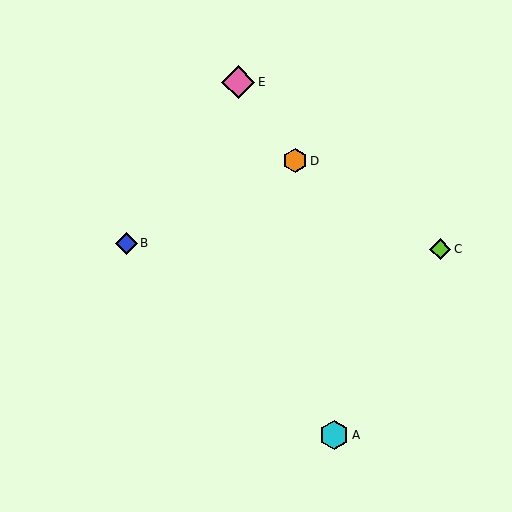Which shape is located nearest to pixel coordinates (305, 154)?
The orange hexagon (labeled D) at (295, 161) is nearest to that location.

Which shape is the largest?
The pink diamond (labeled E) is the largest.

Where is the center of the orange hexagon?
The center of the orange hexagon is at (295, 161).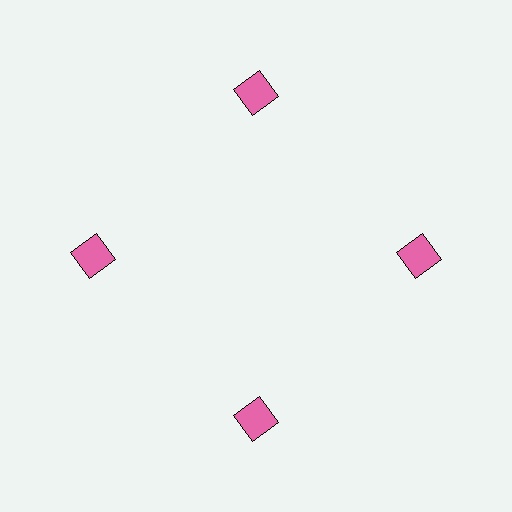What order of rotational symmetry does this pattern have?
This pattern has 4-fold rotational symmetry.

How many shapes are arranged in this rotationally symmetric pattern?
There are 4 shapes, arranged in 4 groups of 1.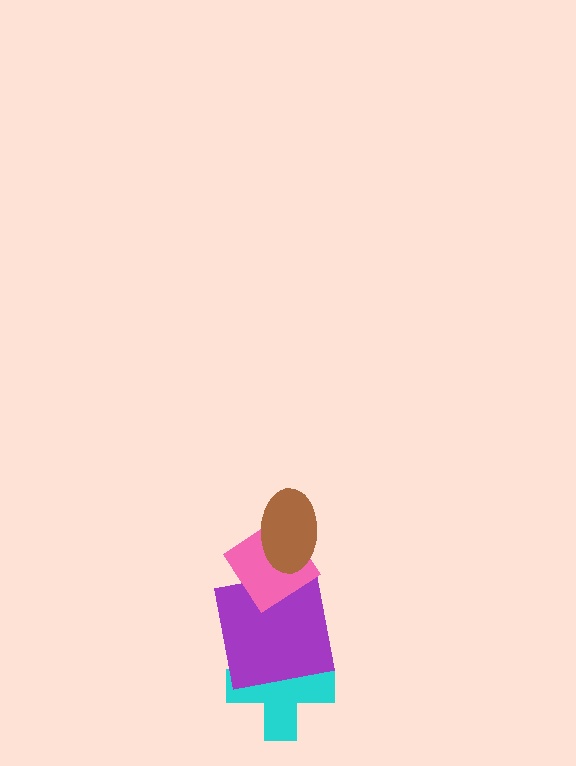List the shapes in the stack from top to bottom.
From top to bottom: the brown ellipse, the pink diamond, the purple square, the cyan cross.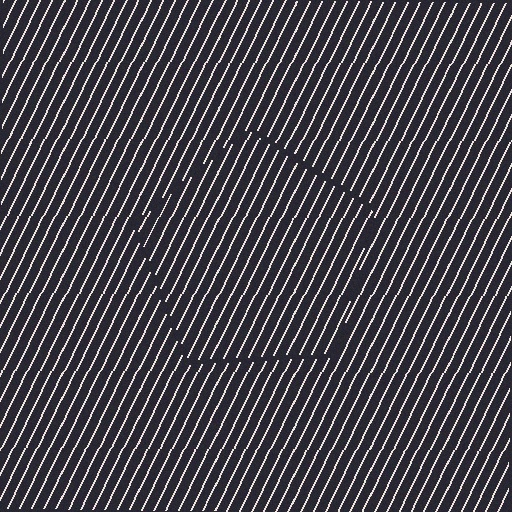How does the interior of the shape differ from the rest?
The interior of the shape contains the same grating, shifted by half a period — the contour is defined by the phase discontinuity where line-ends from the inner and outer gratings abut.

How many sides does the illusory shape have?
5 sides — the line-ends trace a pentagon.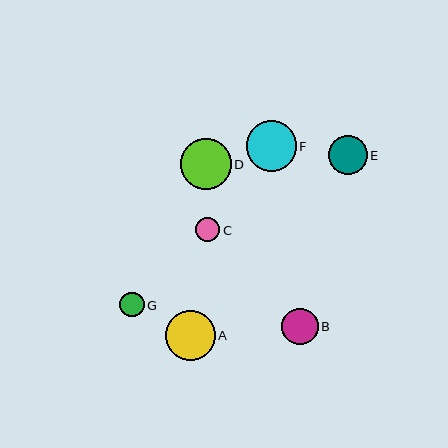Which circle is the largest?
Circle D is the largest with a size of approximately 51 pixels.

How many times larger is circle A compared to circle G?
Circle A is approximately 2.0 times the size of circle G.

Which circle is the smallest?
Circle C is the smallest with a size of approximately 24 pixels.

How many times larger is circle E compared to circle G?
Circle E is approximately 1.6 times the size of circle G.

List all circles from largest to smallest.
From largest to smallest: D, F, A, E, B, G, C.